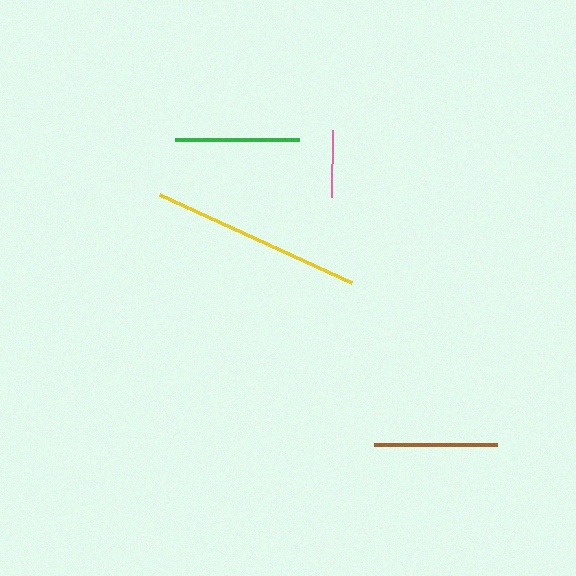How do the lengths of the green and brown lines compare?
The green and brown lines are approximately the same length.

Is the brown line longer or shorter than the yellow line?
The yellow line is longer than the brown line.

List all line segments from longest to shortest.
From longest to shortest: yellow, green, brown, pink.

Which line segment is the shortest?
The pink line is the shortest at approximately 67 pixels.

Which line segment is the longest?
The yellow line is the longest at approximately 211 pixels.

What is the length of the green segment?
The green segment is approximately 123 pixels long.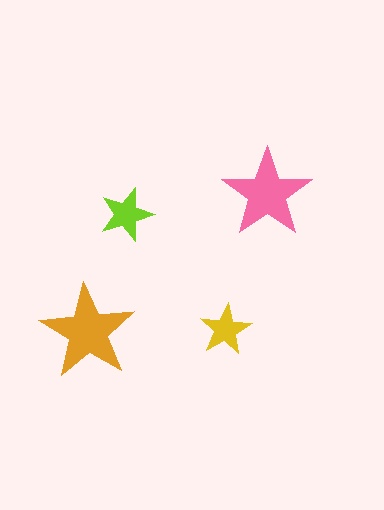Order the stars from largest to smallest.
the orange one, the pink one, the lime one, the yellow one.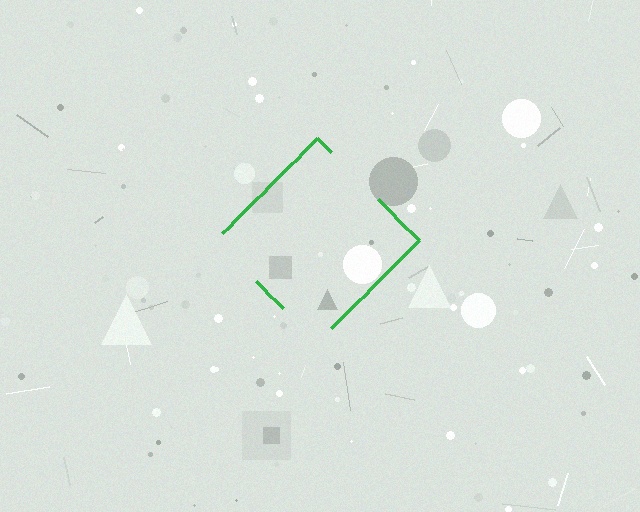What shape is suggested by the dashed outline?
The dashed outline suggests a diamond.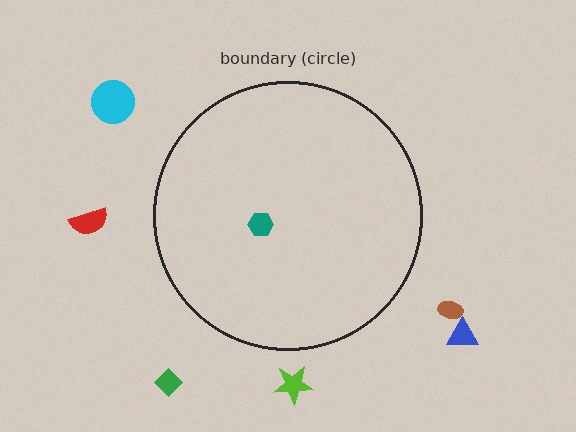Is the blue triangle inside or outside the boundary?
Outside.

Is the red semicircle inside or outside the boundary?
Outside.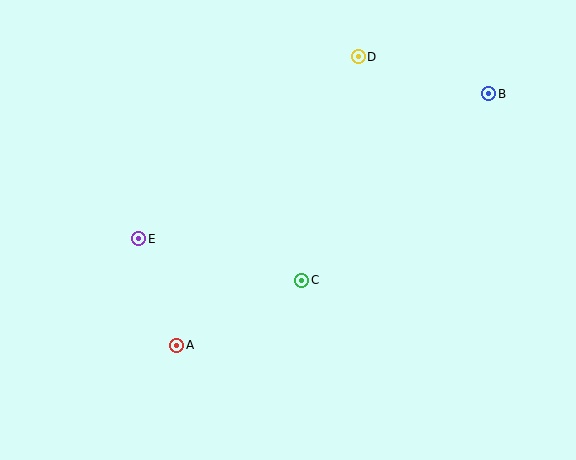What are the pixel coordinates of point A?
Point A is at (177, 345).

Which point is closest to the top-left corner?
Point E is closest to the top-left corner.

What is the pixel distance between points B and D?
The distance between B and D is 136 pixels.